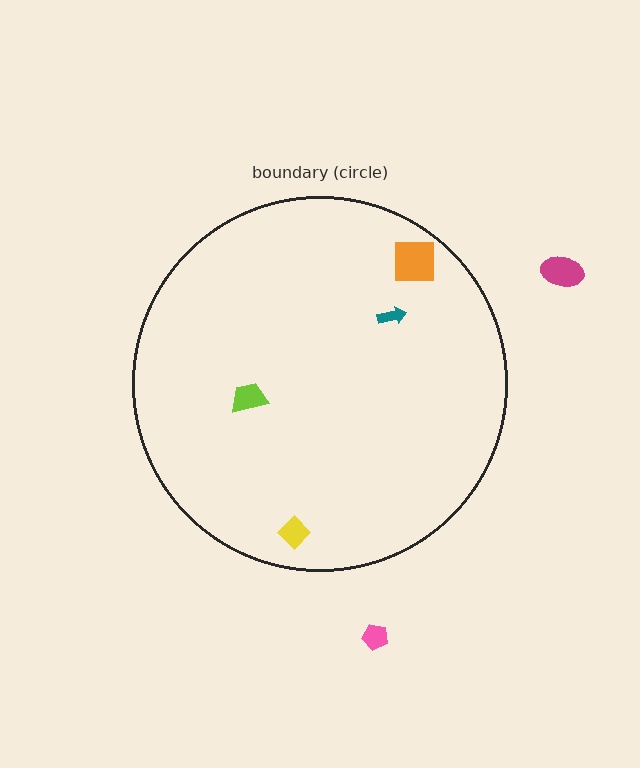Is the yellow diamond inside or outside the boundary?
Inside.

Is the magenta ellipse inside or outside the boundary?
Outside.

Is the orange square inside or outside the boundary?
Inside.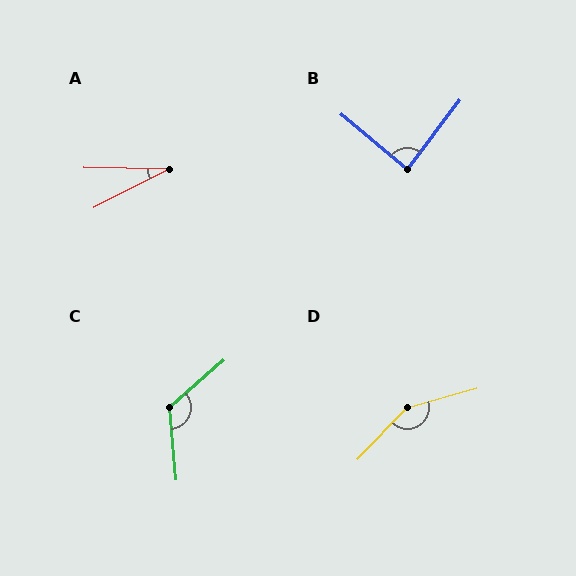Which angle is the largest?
D, at approximately 150 degrees.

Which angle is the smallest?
A, at approximately 28 degrees.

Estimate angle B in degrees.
Approximately 87 degrees.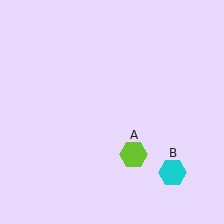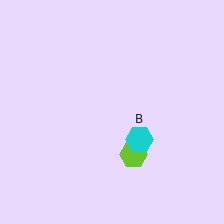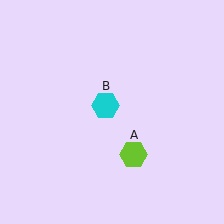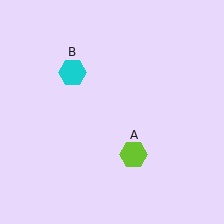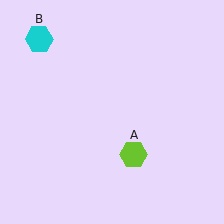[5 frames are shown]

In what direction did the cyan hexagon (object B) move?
The cyan hexagon (object B) moved up and to the left.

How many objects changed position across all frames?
1 object changed position: cyan hexagon (object B).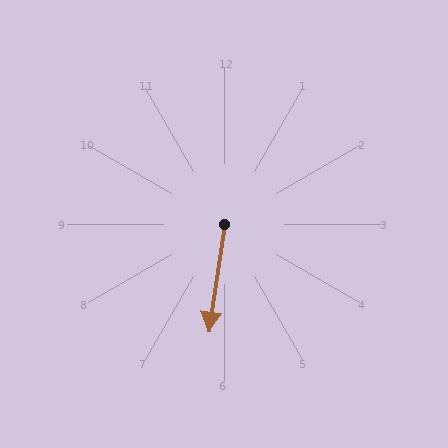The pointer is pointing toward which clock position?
Roughly 6 o'clock.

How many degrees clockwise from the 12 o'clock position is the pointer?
Approximately 188 degrees.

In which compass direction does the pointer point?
South.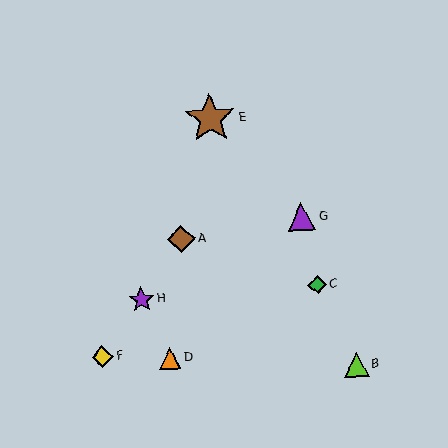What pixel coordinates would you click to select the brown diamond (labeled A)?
Click at (181, 239) to select the brown diamond A.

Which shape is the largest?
The brown star (labeled E) is the largest.